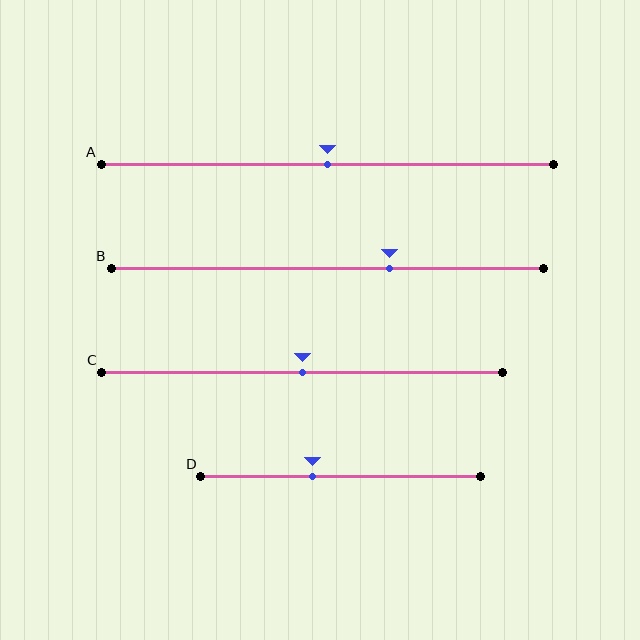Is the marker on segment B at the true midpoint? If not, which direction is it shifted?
No, the marker on segment B is shifted to the right by about 14% of the segment length.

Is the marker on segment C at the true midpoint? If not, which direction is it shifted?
Yes, the marker on segment C is at the true midpoint.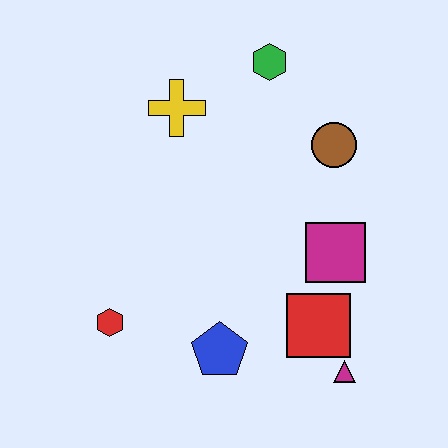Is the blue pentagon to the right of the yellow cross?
Yes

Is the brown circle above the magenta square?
Yes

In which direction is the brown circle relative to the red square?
The brown circle is above the red square.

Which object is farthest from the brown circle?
The red hexagon is farthest from the brown circle.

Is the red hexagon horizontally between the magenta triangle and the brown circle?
No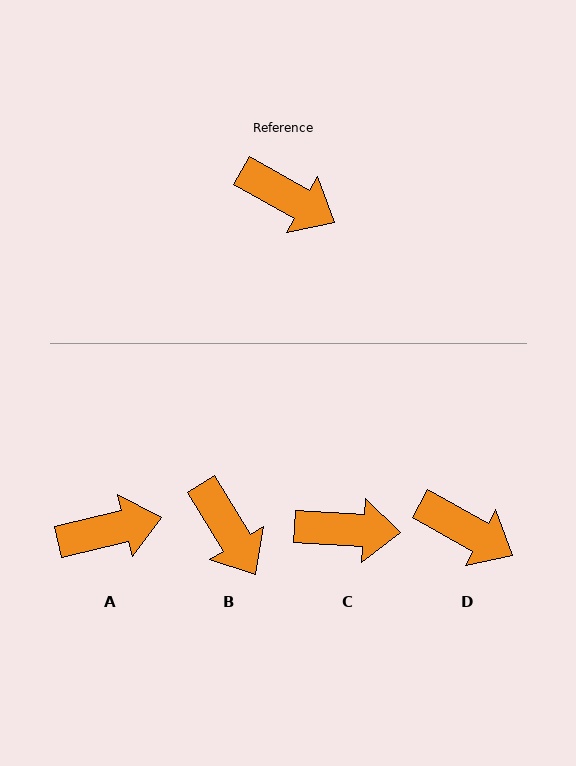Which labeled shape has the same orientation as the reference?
D.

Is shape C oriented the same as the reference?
No, it is off by about 25 degrees.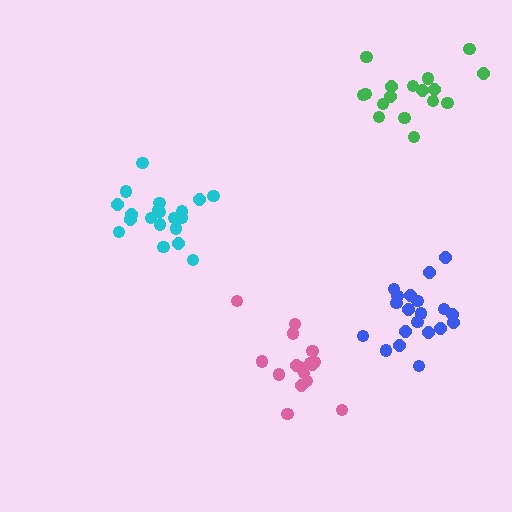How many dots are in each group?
Group 1: 20 dots, Group 2: 16 dots, Group 3: 18 dots, Group 4: 20 dots (74 total).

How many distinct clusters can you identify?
There are 4 distinct clusters.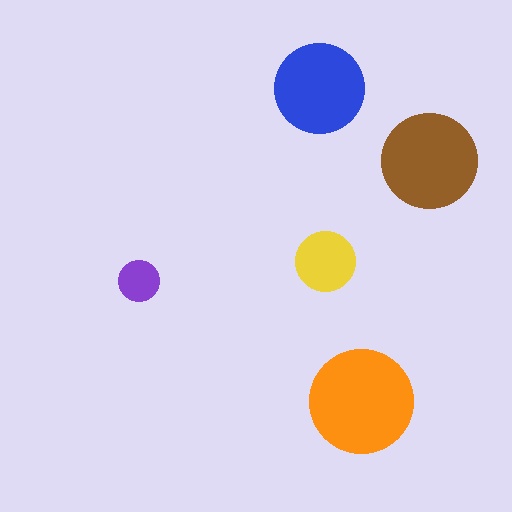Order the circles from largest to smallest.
the orange one, the brown one, the blue one, the yellow one, the purple one.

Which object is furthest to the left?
The purple circle is leftmost.